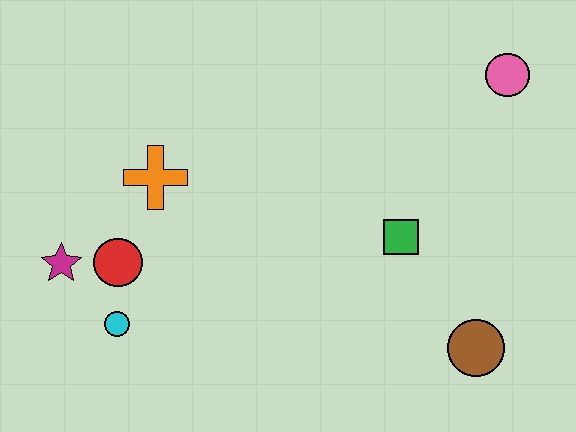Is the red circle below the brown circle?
No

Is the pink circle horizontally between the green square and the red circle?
No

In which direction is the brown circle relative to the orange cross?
The brown circle is to the right of the orange cross.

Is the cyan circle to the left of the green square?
Yes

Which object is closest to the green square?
The brown circle is closest to the green square.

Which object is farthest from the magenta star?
The pink circle is farthest from the magenta star.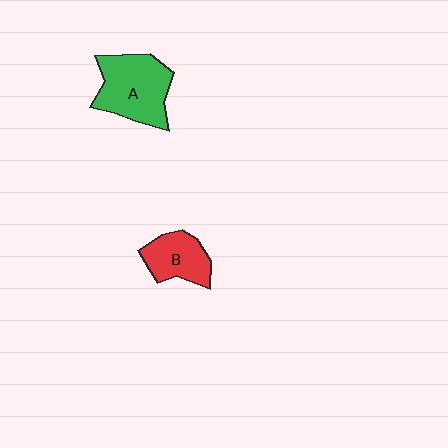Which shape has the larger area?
Shape A (green).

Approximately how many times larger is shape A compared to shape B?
Approximately 1.6 times.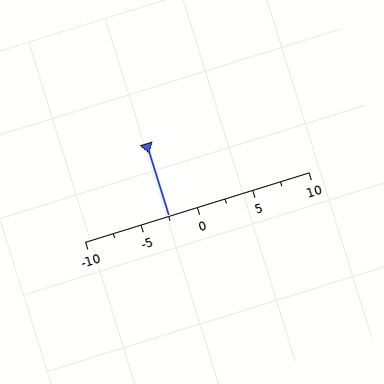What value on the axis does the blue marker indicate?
The marker indicates approximately -2.5.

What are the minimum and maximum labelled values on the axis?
The axis runs from -10 to 10.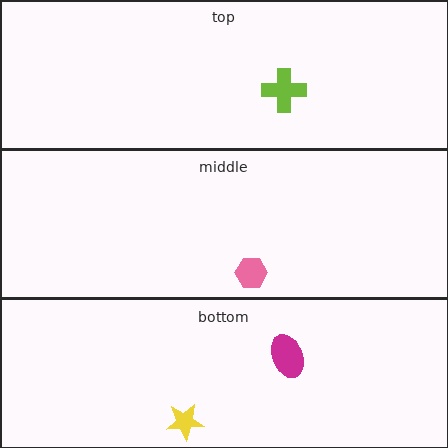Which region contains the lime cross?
The top region.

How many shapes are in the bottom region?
2.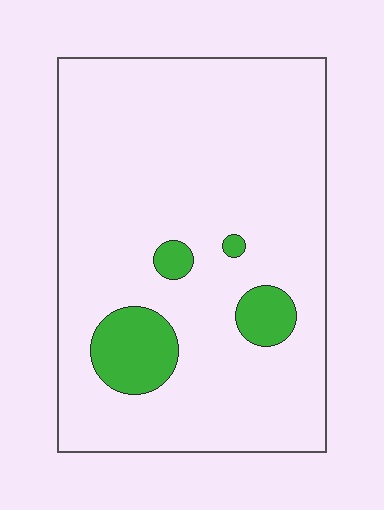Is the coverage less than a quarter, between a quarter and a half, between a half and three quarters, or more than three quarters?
Less than a quarter.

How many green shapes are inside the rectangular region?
4.